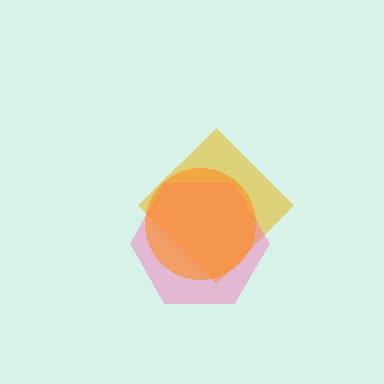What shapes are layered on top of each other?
The layered shapes are: a yellow diamond, a pink hexagon, an orange circle.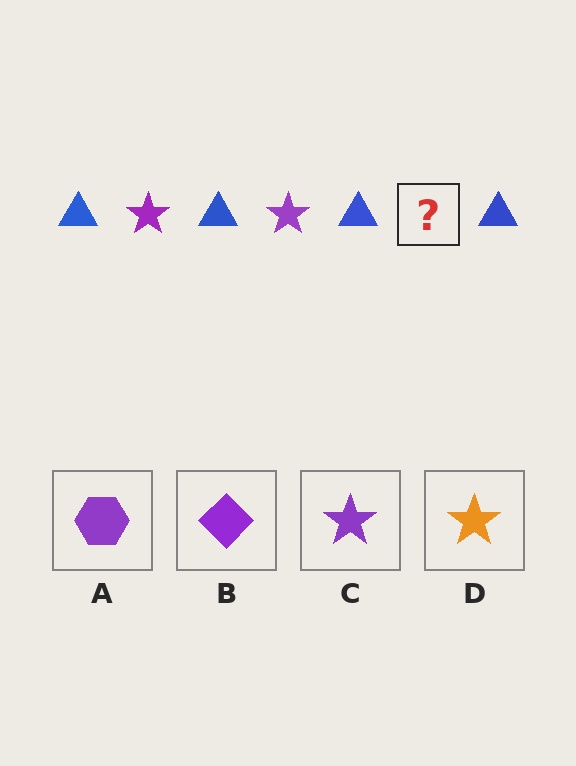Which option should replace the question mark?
Option C.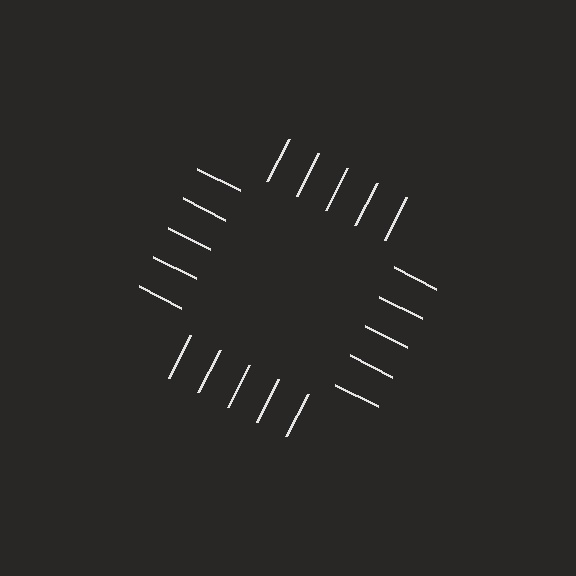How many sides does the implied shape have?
4 sides — the line-ends trace a square.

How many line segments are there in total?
20 — 5 along each of the 4 edges.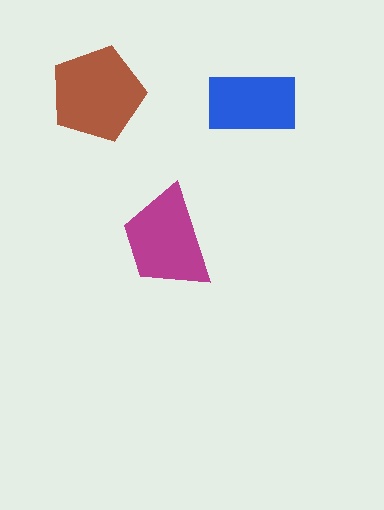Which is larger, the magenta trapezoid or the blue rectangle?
The magenta trapezoid.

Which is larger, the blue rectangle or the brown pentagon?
The brown pentagon.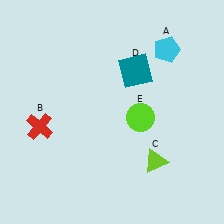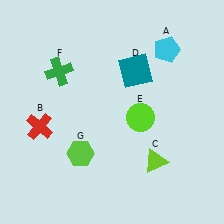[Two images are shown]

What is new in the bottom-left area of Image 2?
A lime hexagon (G) was added in the bottom-left area of Image 2.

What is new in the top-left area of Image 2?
A green cross (F) was added in the top-left area of Image 2.